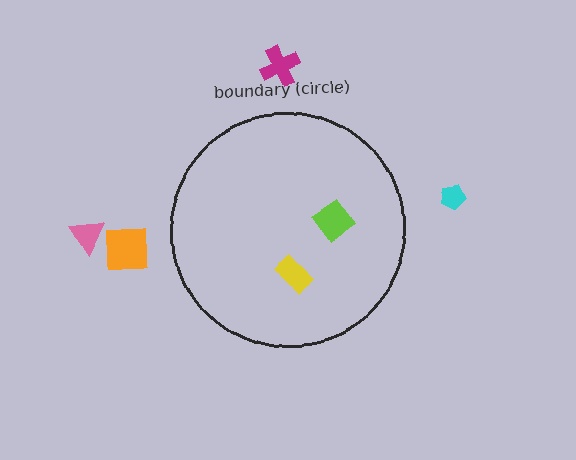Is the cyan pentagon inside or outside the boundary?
Outside.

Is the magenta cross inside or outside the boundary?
Outside.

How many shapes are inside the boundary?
2 inside, 4 outside.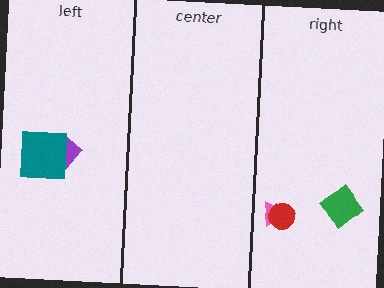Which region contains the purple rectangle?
The left region.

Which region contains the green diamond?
The right region.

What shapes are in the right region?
The pink triangle, the red circle, the green diamond.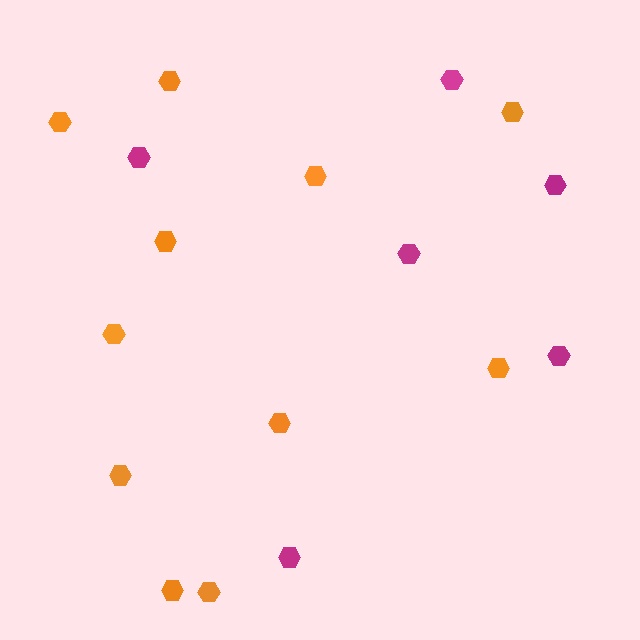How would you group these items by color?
There are 2 groups: one group of magenta hexagons (6) and one group of orange hexagons (11).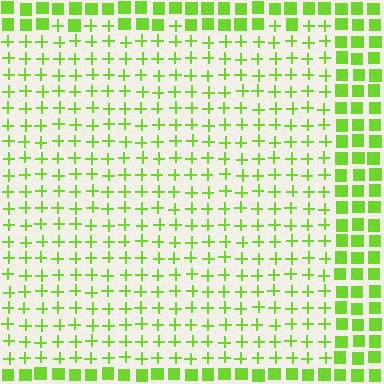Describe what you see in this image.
The image is filled with small lime elements arranged in a uniform grid. A rectangle-shaped region contains plus signs, while the surrounding area contains squares. The boundary is defined purely by the change in element shape.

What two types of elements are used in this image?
The image uses plus signs inside the rectangle region and squares outside it.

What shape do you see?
I see a rectangle.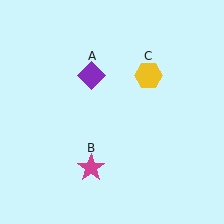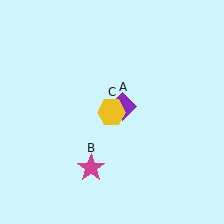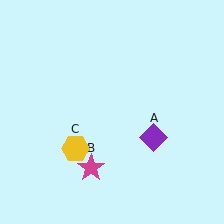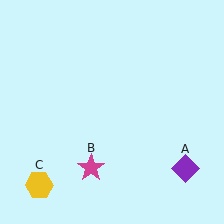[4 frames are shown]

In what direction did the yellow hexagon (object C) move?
The yellow hexagon (object C) moved down and to the left.